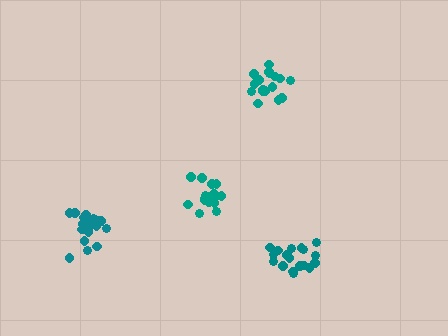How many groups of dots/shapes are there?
There are 4 groups.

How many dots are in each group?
Group 1: 17 dots, Group 2: 19 dots, Group 3: 17 dots, Group 4: 20 dots (73 total).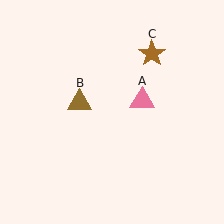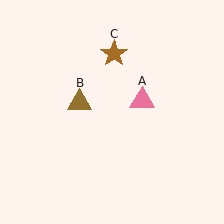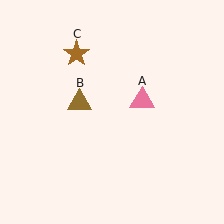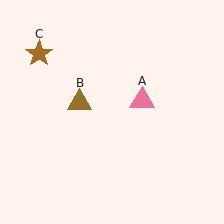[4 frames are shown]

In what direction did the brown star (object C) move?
The brown star (object C) moved left.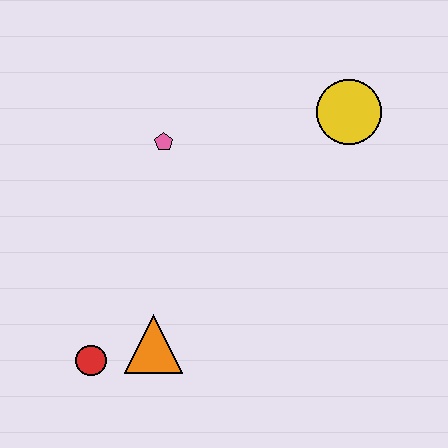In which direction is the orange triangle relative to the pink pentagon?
The orange triangle is below the pink pentagon.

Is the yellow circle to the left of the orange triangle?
No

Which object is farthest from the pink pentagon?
The red circle is farthest from the pink pentagon.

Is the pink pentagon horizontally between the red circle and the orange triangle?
No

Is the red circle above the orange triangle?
No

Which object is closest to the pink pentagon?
The yellow circle is closest to the pink pentagon.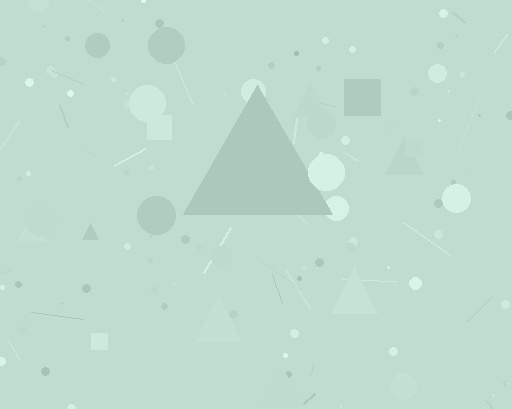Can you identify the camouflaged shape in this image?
The camouflaged shape is a triangle.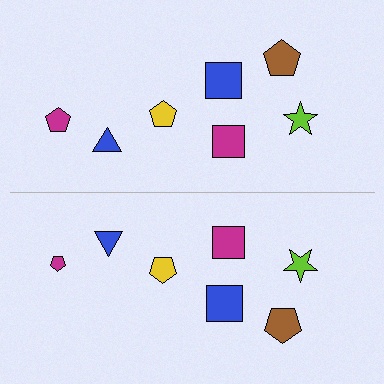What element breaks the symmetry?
The magenta pentagon on the bottom side has a different size than its mirror counterpart.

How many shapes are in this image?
There are 14 shapes in this image.